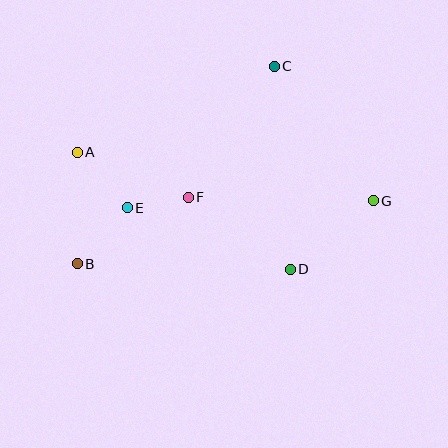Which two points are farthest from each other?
Points B and G are farthest from each other.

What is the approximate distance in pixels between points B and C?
The distance between B and C is approximately 279 pixels.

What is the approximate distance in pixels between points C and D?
The distance between C and D is approximately 204 pixels.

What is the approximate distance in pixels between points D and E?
The distance between D and E is approximately 174 pixels.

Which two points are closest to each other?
Points E and F are closest to each other.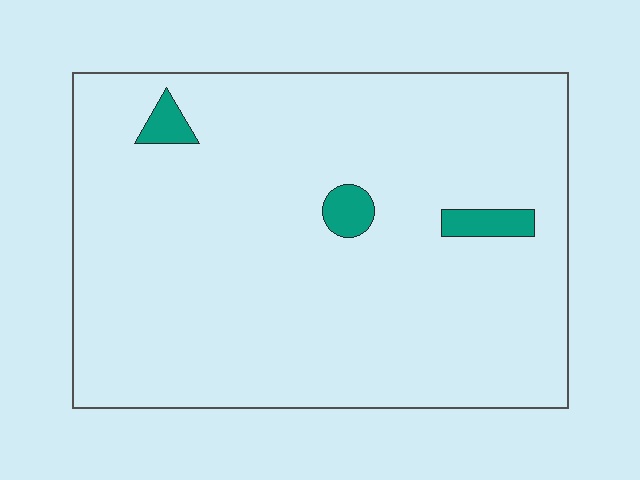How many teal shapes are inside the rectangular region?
3.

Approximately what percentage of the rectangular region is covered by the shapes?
Approximately 5%.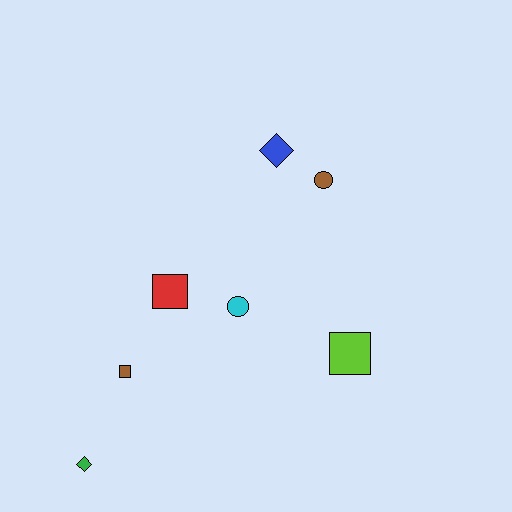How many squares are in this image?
There are 3 squares.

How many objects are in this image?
There are 7 objects.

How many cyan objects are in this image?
There is 1 cyan object.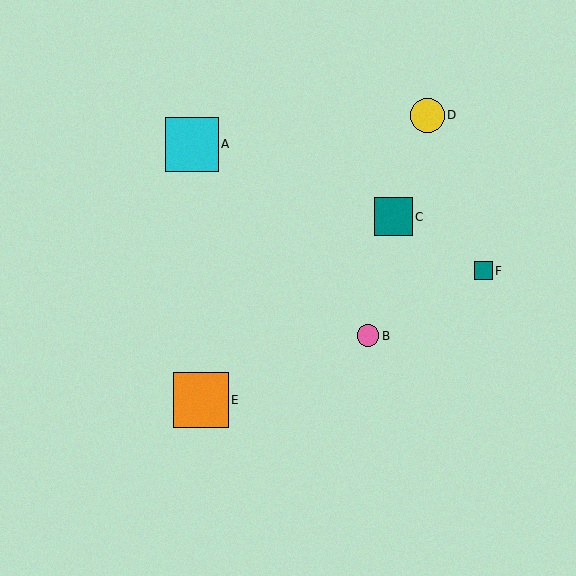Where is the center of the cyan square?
The center of the cyan square is at (192, 144).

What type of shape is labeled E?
Shape E is an orange square.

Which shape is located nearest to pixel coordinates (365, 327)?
The pink circle (labeled B) at (368, 336) is nearest to that location.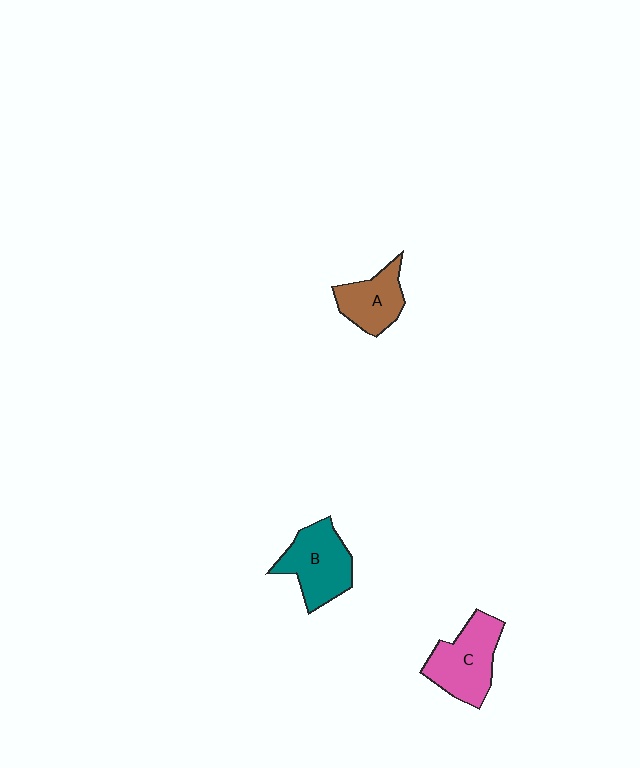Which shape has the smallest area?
Shape A (brown).